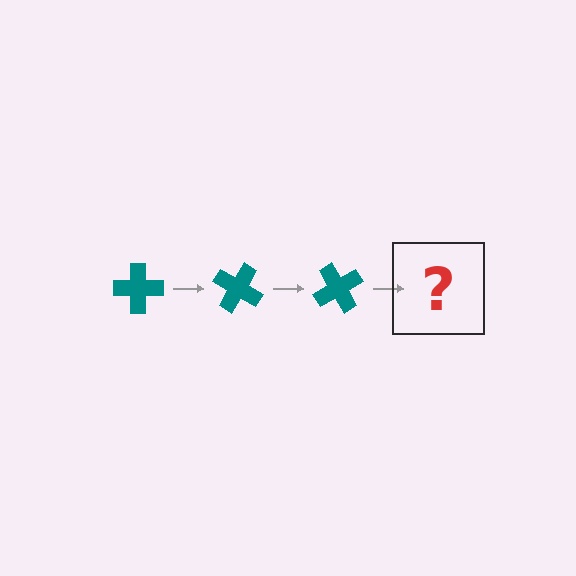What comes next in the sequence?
The next element should be a teal cross rotated 90 degrees.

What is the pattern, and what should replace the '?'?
The pattern is that the cross rotates 30 degrees each step. The '?' should be a teal cross rotated 90 degrees.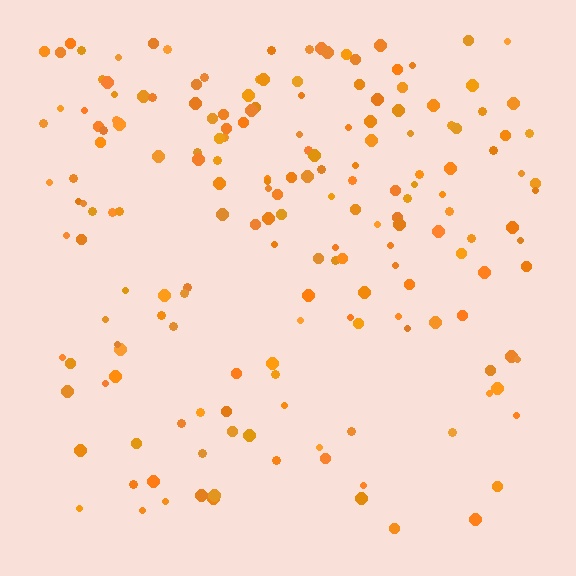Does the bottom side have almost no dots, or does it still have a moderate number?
Still a moderate number, just noticeably fewer than the top.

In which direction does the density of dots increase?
From bottom to top, with the top side densest.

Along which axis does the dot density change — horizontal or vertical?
Vertical.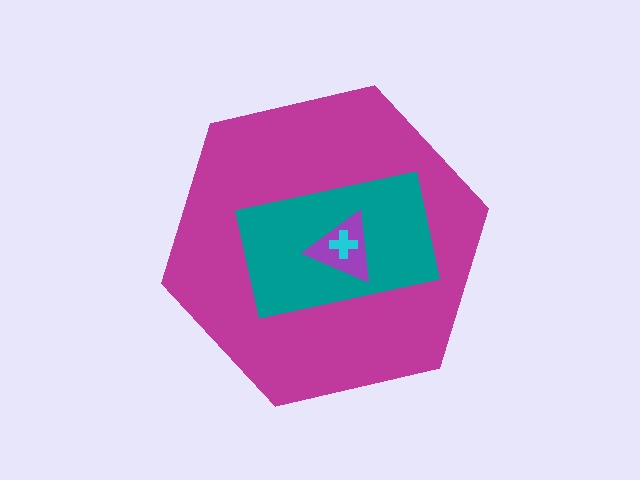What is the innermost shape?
The cyan cross.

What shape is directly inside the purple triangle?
The cyan cross.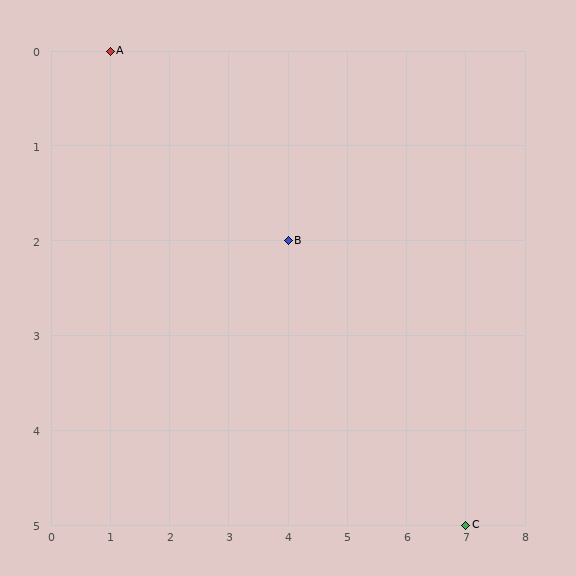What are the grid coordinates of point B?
Point B is at grid coordinates (4, 2).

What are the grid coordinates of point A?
Point A is at grid coordinates (1, 0).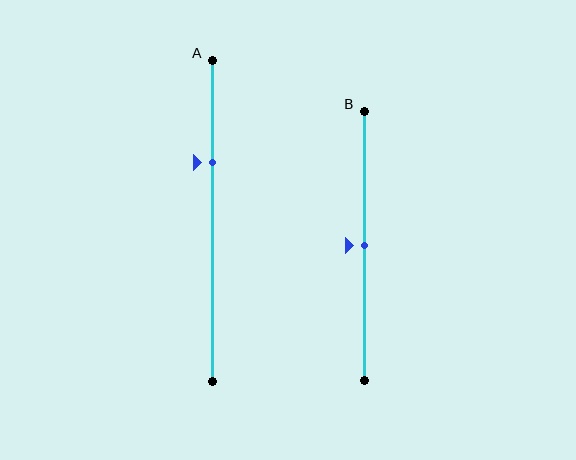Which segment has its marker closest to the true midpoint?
Segment B has its marker closest to the true midpoint.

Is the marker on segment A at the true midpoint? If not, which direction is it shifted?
No, the marker on segment A is shifted upward by about 18% of the segment length.